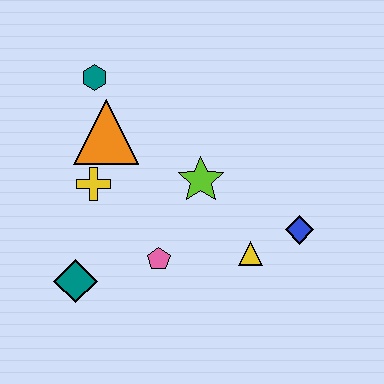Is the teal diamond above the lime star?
No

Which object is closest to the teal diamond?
The pink pentagon is closest to the teal diamond.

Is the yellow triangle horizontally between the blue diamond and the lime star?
Yes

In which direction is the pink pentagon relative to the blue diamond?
The pink pentagon is to the left of the blue diamond.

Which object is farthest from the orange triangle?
The blue diamond is farthest from the orange triangle.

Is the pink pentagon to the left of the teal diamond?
No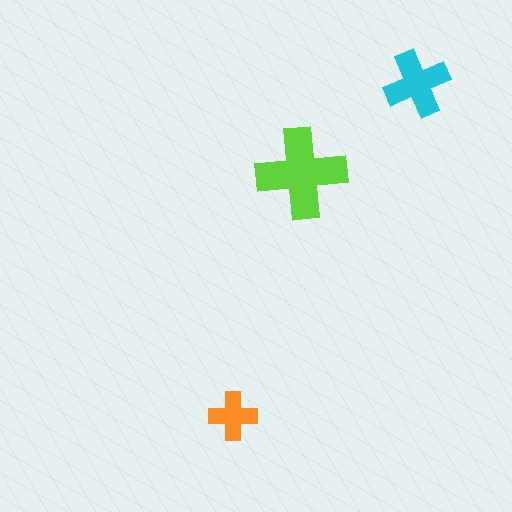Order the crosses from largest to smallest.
the lime one, the cyan one, the orange one.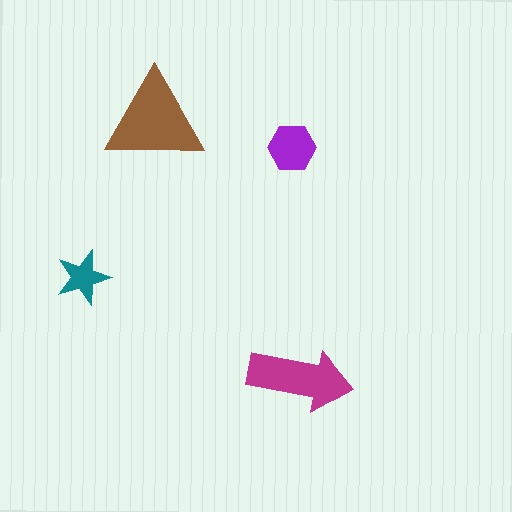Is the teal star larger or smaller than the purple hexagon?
Smaller.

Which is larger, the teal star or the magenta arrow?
The magenta arrow.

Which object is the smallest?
The teal star.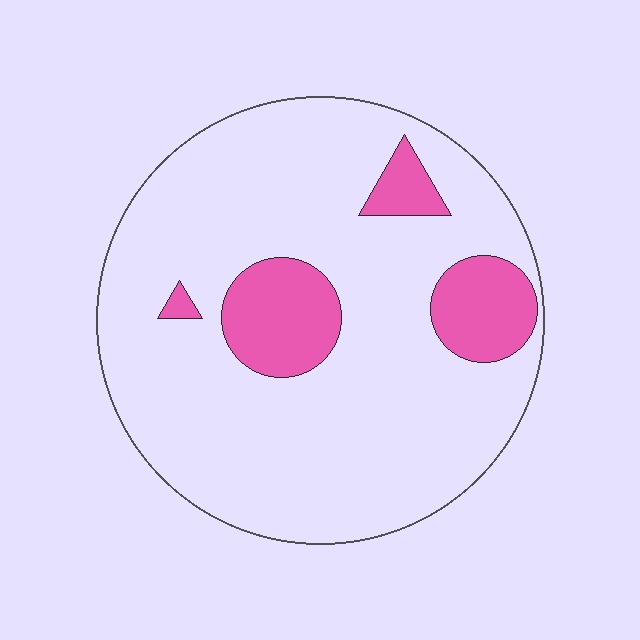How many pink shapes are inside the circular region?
4.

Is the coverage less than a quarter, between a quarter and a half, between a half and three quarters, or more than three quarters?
Less than a quarter.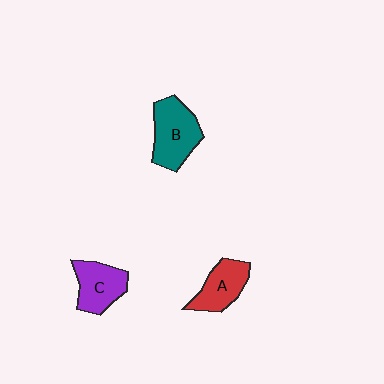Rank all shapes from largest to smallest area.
From largest to smallest: B (teal), C (purple), A (red).